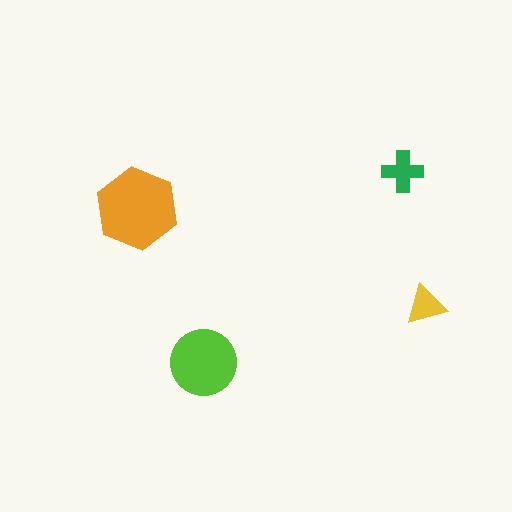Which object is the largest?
The orange hexagon.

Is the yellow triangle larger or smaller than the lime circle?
Smaller.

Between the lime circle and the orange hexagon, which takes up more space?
The orange hexagon.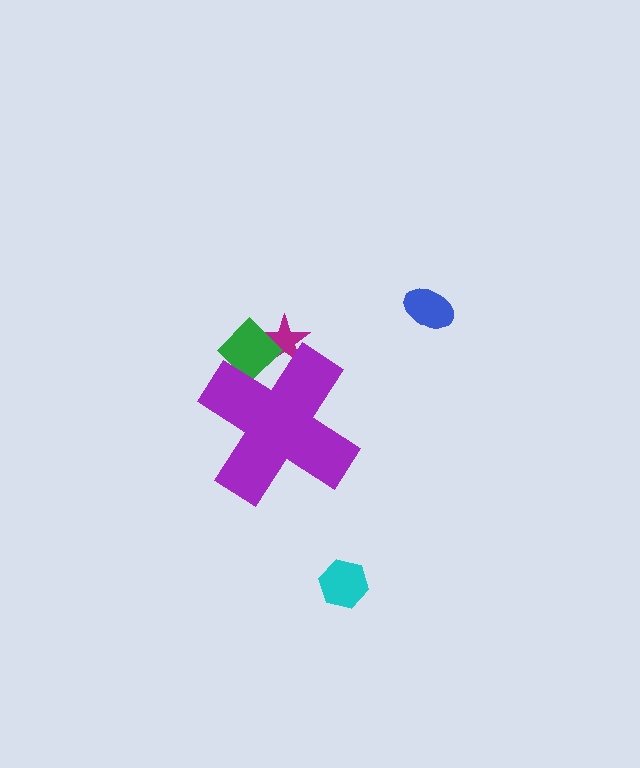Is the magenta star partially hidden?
Yes, the magenta star is partially hidden behind the purple cross.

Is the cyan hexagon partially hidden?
No, the cyan hexagon is fully visible.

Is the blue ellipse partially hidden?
No, the blue ellipse is fully visible.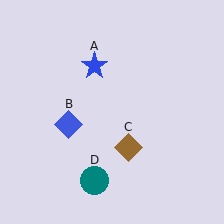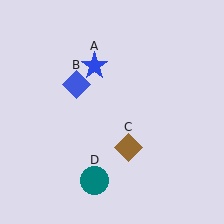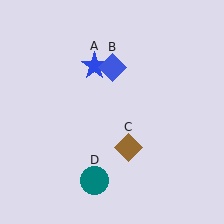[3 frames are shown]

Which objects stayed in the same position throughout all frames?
Blue star (object A) and brown diamond (object C) and teal circle (object D) remained stationary.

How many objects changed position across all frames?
1 object changed position: blue diamond (object B).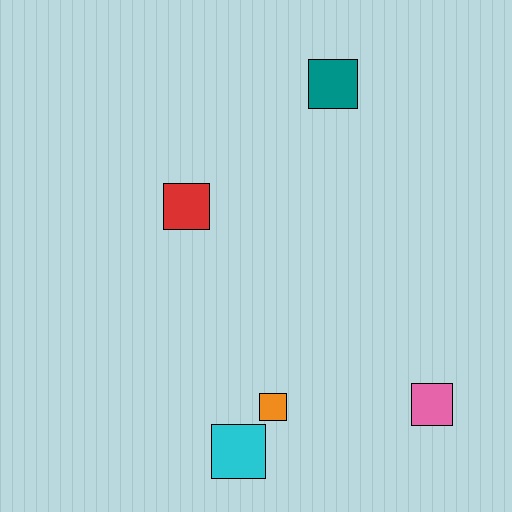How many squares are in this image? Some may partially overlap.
There are 5 squares.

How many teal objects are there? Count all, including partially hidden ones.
There is 1 teal object.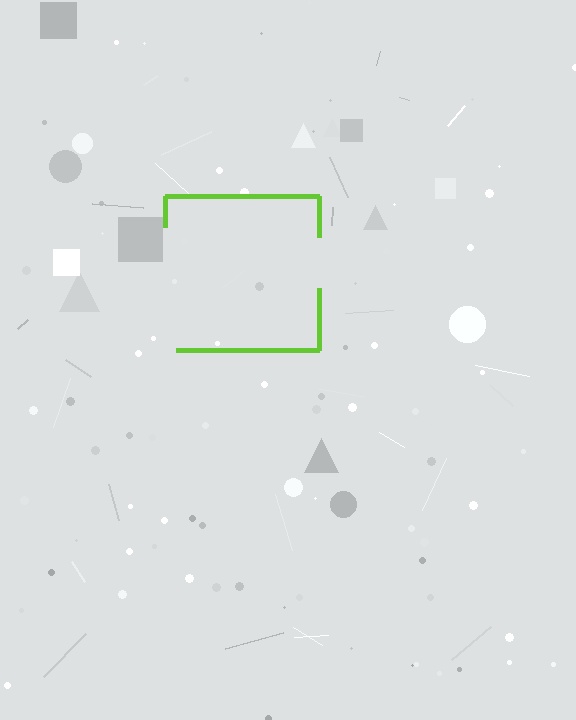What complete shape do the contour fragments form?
The contour fragments form a square.